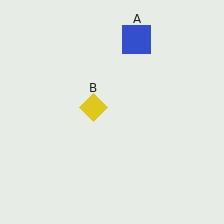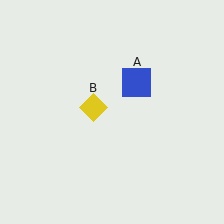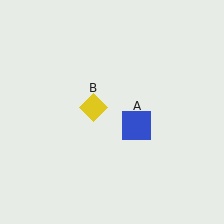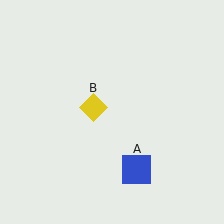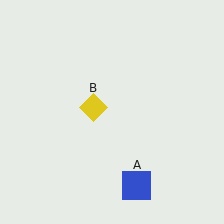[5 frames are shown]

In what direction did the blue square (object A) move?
The blue square (object A) moved down.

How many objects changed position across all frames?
1 object changed position: blue square (object A).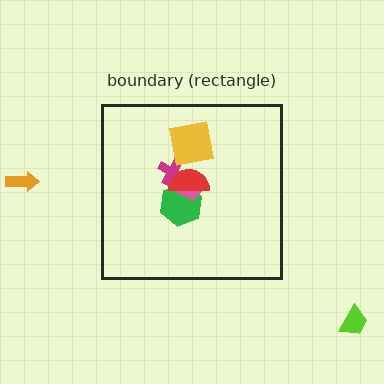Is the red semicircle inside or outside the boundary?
Inside.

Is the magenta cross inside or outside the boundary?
Inside.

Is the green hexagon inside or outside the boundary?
Inside.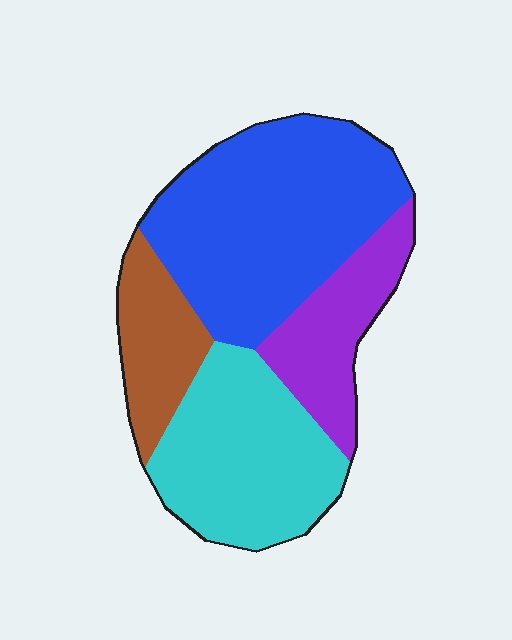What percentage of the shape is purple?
Purple takes up less than a sixth of the shape.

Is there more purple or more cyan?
Cyan.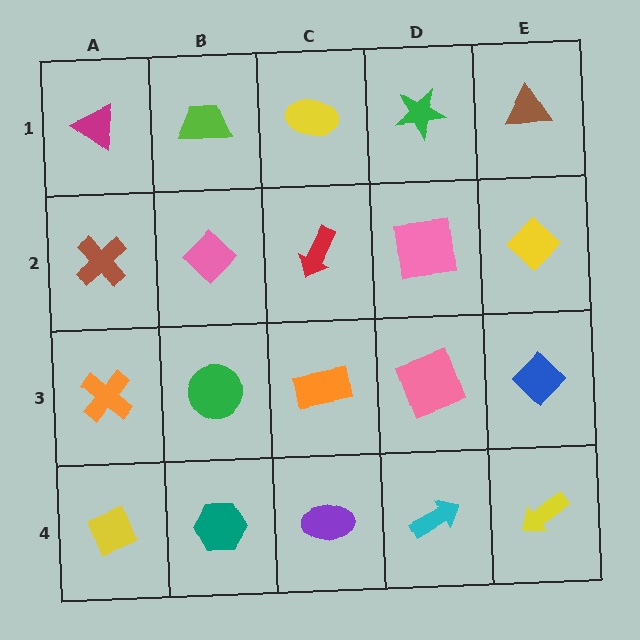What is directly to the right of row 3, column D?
A blue diamond.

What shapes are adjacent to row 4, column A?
An orange cross (row 3, column A), a teal hexagon (row 4, column B).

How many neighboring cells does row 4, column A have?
2.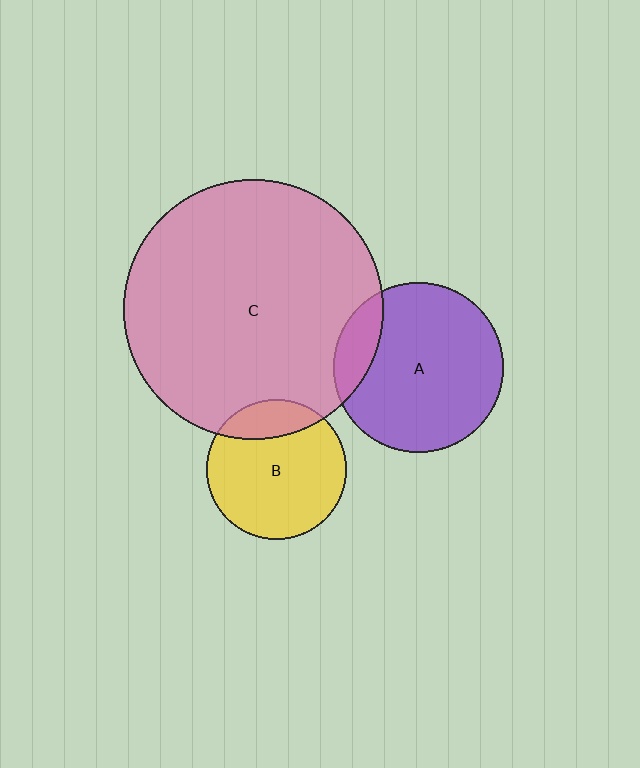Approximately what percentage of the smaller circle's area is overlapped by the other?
Approximately 15%.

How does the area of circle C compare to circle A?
Approximately 2.3 times.